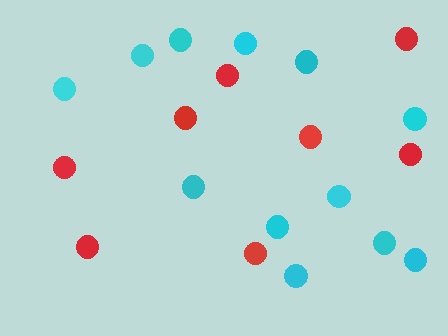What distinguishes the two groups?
There are 2 groups: one group of red circles (8) and one group of cyan circles (12).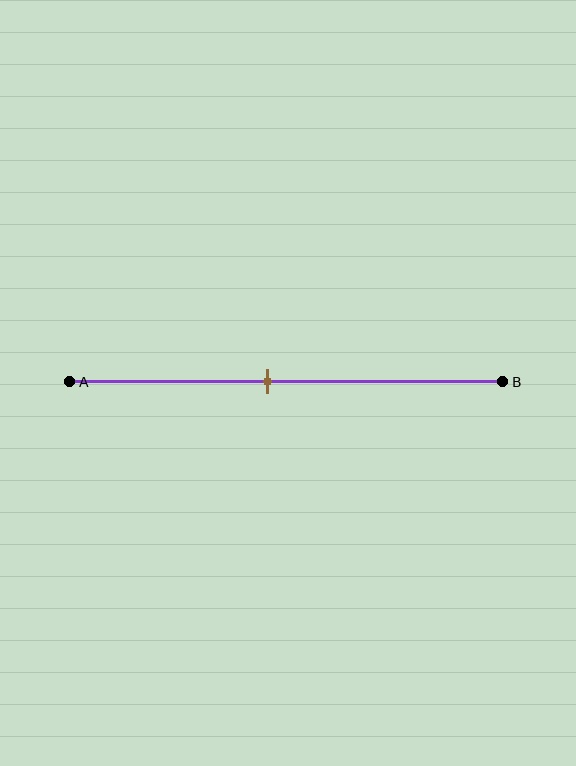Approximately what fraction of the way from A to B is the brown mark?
The brown mark is approximately 45% of the way from A to B.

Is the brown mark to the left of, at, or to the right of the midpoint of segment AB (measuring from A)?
The brown mark is to the left of the midpoint of segment AB.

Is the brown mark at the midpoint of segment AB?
No, the mark is at about 45% from A, not at the 50% midpoint.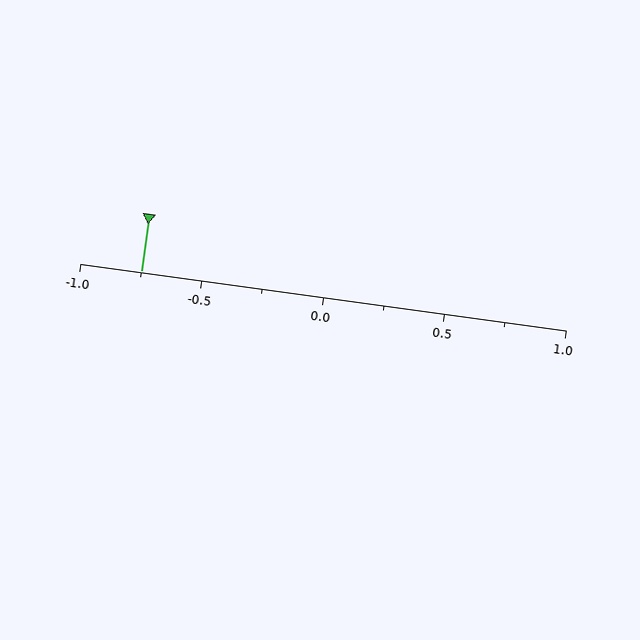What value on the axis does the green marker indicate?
The marker indicates approximately -0.75.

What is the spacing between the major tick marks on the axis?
The major ticks are spaced 0.5 apart.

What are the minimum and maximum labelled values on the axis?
The axis runs from -1.0 to 1.0.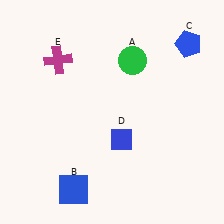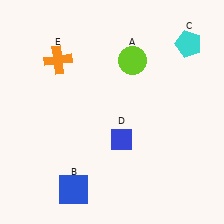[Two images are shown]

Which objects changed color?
A changed from green to lime. C changed from blue to cyan. E changed from magenta to orange.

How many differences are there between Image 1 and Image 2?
There are 3 differences between the two images.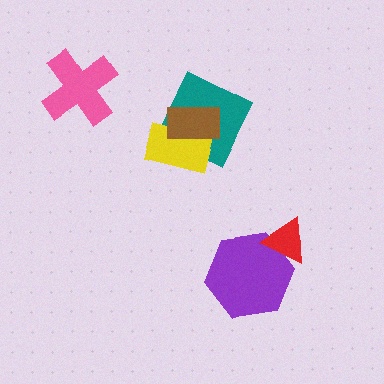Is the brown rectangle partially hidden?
No, no other shape covers it.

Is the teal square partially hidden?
Yes, it is partially covered by another shape.